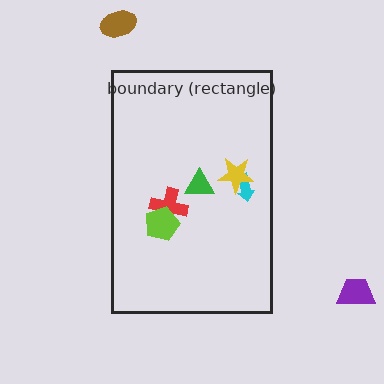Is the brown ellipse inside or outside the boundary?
Outside.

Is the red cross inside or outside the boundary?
Inside.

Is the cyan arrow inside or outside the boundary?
Inside.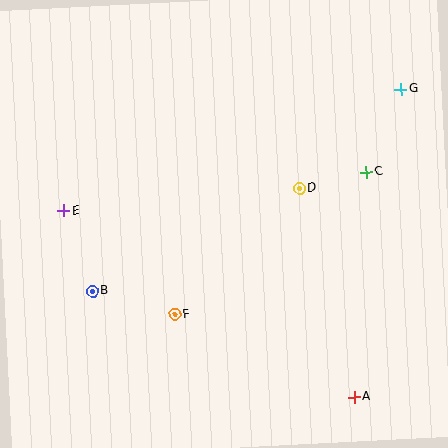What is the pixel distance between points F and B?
The distance between F and B is 86 pixels.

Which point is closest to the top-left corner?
Point E is closest to the top-left corner.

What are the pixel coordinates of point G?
Point G is at (401, 89).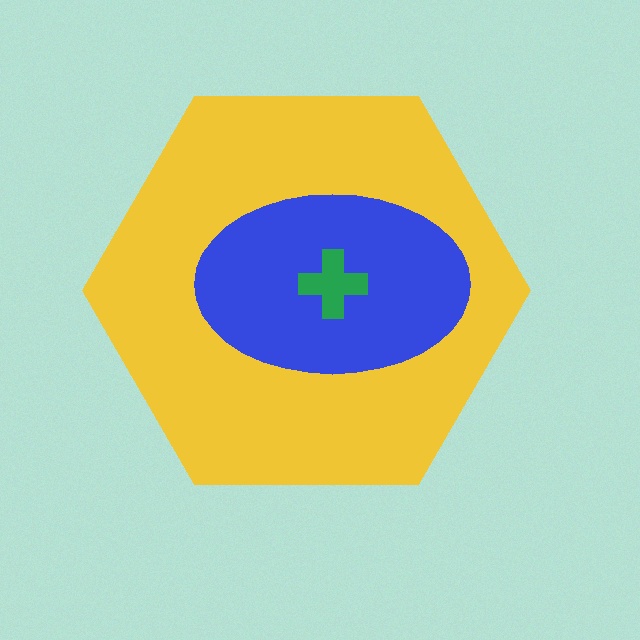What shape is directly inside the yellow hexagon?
The blue ellipse.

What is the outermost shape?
The yellow hexagon.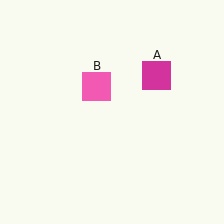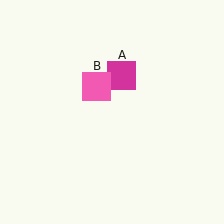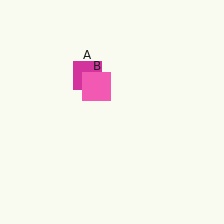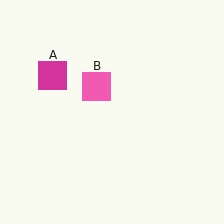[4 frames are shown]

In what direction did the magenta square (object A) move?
The magenta square (object A) moved left.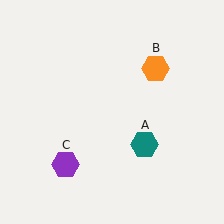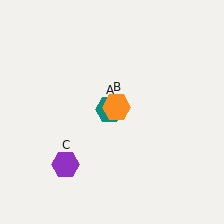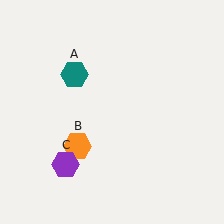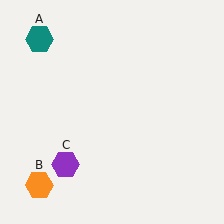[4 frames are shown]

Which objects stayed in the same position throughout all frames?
Purple hexagon (object C) remained stationary.